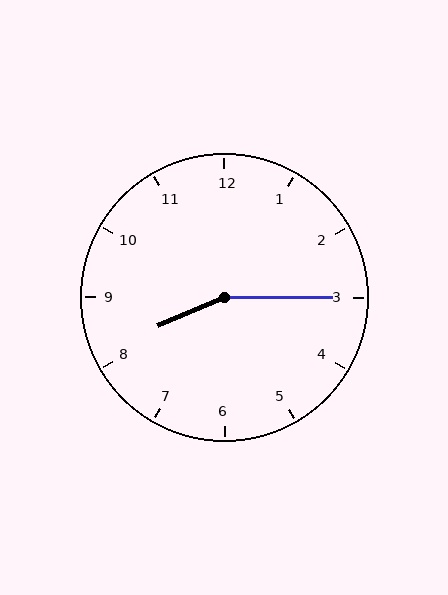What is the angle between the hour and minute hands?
Approximately 158 degrees.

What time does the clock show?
8:15.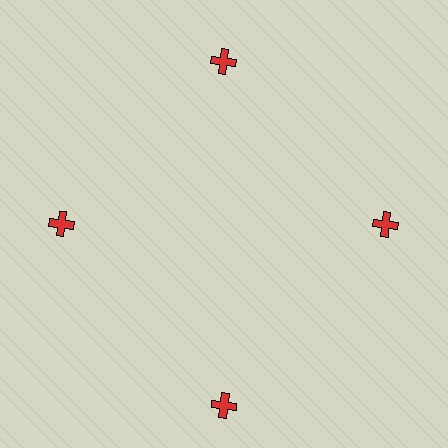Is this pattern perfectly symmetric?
No. The 4 red crosses are arranged in a ring, but one element near the 6 o'clock position is pushed outward from the center, breaking the 4-fold rotational symmetry.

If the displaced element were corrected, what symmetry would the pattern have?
It would have 4-fold rotational symmetry — the pattern would map onto itself every 90 degrees.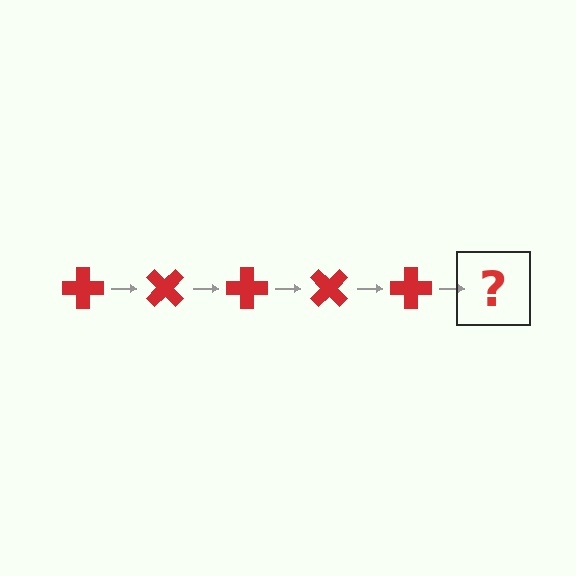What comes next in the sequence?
The next element should be a red cross rotated 225 degrees.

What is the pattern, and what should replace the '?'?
The pattern is that the cross rotates 45 degrees each step. The '?' should be a red cross rotated 225 degrees.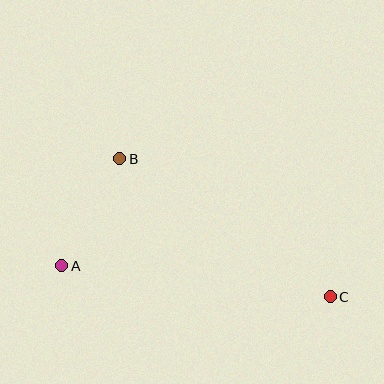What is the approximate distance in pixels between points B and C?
The distance between B and C is approximately 252 pixels.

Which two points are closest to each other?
Points A and B are closest to each other.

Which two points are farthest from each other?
Points A and C are farthest from each other.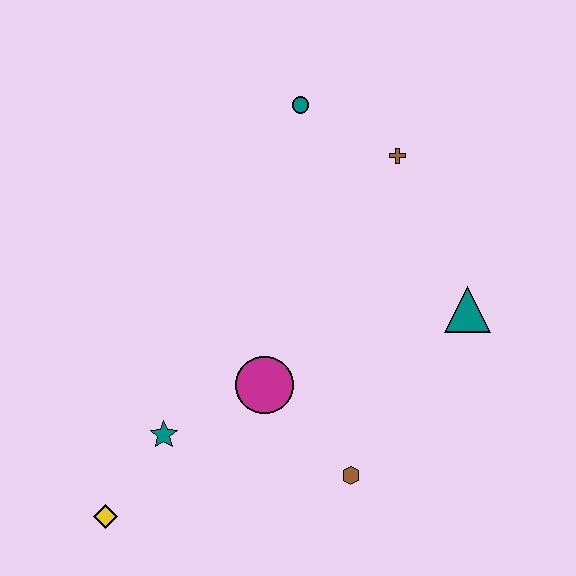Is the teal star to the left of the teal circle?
Yes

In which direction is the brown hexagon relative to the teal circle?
The brown hexagon is below the teal circle.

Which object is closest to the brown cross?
The teal circle is closest to the brown cross.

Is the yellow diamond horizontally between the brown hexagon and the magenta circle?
No